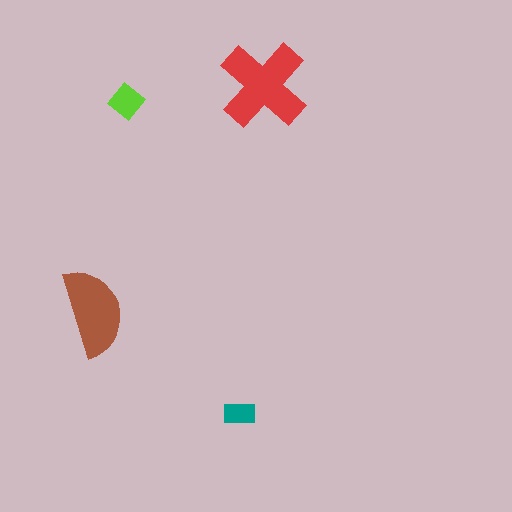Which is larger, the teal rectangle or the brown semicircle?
The brown semicircle.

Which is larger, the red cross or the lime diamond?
The red cross.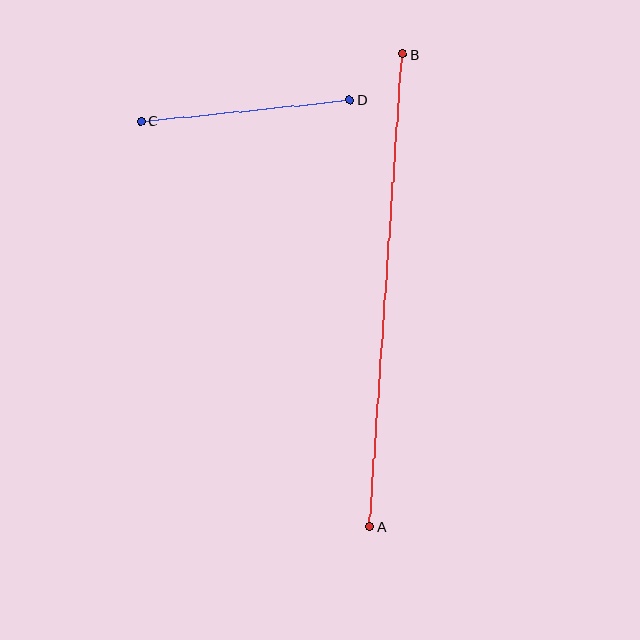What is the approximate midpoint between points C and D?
The midpoint is at approximately (245, 110) pixels.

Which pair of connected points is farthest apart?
Points A and B are farthest apart.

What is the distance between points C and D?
The distance is approximately 210 pixels.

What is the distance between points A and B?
The distance is approximately 474 pixels.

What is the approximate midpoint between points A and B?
The midpoint is at approximately (386, 290) pixels.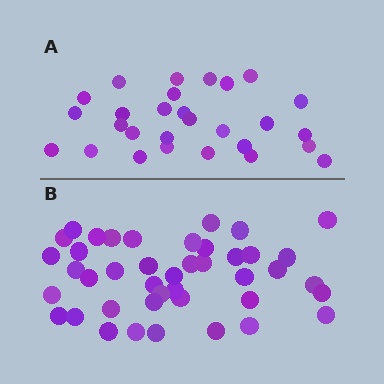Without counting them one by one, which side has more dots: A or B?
Region B (the bottom region) has more dots.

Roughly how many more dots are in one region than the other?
Region B has approximately 15 more dots than region A.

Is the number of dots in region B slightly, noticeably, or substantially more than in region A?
Region B has substantially more. The ratio is roughly 1.5 to 1.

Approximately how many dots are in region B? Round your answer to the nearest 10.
About 40 dots. (The exact count is 42, which rounds to 40.)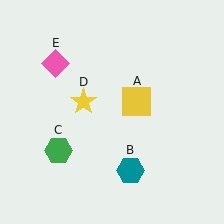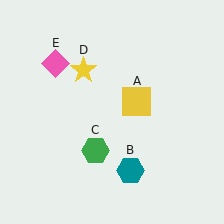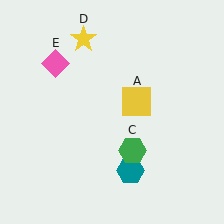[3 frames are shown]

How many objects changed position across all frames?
2 objects changed position: green hexagon (object C), yellow star (object D).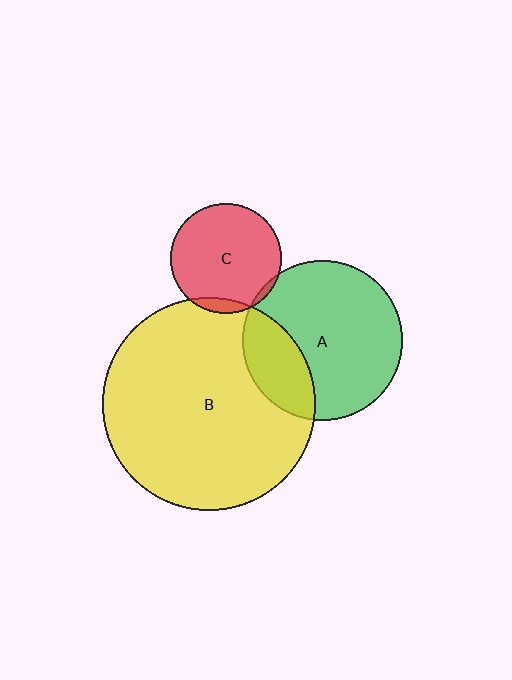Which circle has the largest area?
Circle B (yellow).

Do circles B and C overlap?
Yes.